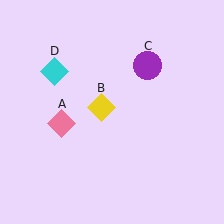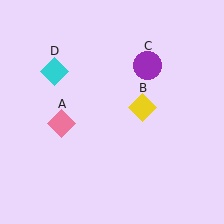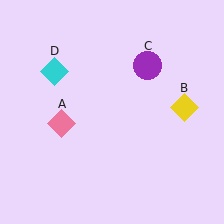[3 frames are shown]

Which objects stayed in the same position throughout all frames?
Pink diamond (object A) and purple circle (object C) and cyan diamond (object D) remained stationary.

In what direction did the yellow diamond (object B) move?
The yellow diamond (object B) moved right.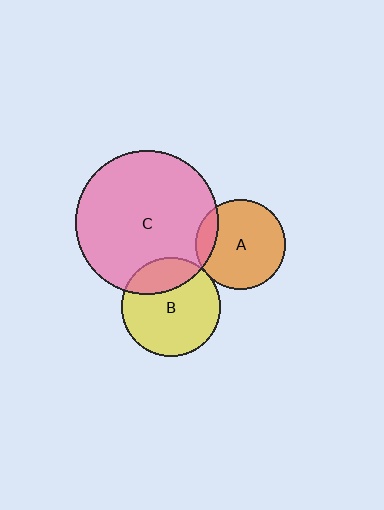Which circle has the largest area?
Circle C (pink).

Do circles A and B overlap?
Yes.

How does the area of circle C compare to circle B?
Approximately 2.1 times.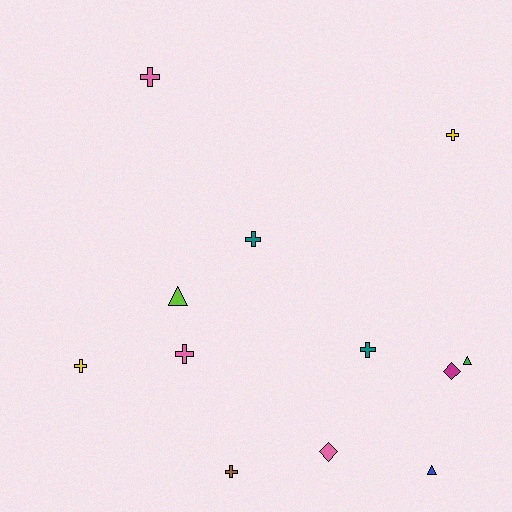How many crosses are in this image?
There are 7 crosses.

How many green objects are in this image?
There is 1 green object.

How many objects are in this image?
There are 12 objects.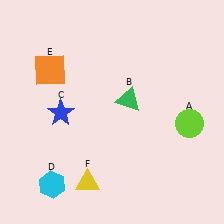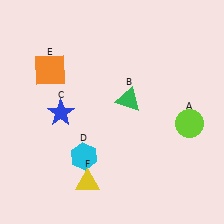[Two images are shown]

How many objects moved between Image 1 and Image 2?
1 object moved between the two images.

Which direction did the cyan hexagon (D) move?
The cyan hexagon (D) moved right.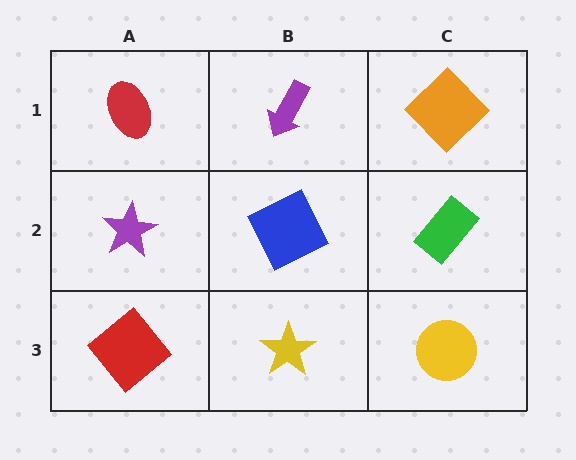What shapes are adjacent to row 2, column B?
A purple arrow (row 1, column B), a yellow star (row 3, column B), a purple star (row 2, column A), a green rectangle (row 2, column C).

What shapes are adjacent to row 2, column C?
An orange diamond (row 1, column C), a yellow circle (row 3, column C), a blue square (row 2, column B).